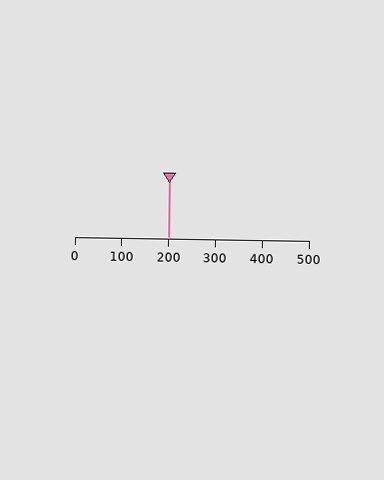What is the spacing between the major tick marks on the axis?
The major ticks are spaced 100 apart.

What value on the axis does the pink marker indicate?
The marker indicates approximately 200.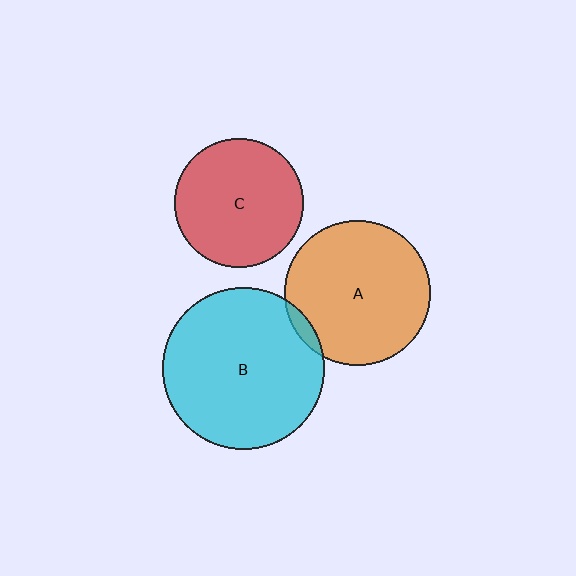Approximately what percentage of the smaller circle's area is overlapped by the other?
Approximately 5%.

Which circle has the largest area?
Circle B (cyan).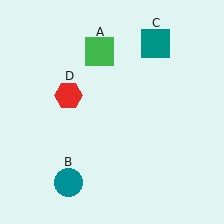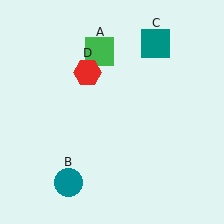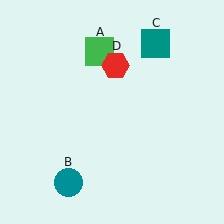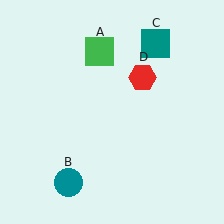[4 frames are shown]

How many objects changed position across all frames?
1 object changed position: red hexagon (object D).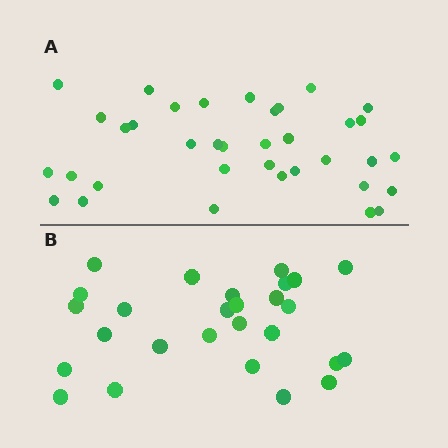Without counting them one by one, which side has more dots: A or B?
Region A (the top region) has more dots.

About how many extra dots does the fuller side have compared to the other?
Region A has roughly 8 or so more dots than region B.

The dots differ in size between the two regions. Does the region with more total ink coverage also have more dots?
No. Region B has more total ink coverage because its dots are larger, but region A actually contains more individual dots. Total area can be misleading — the number of items is what matters here.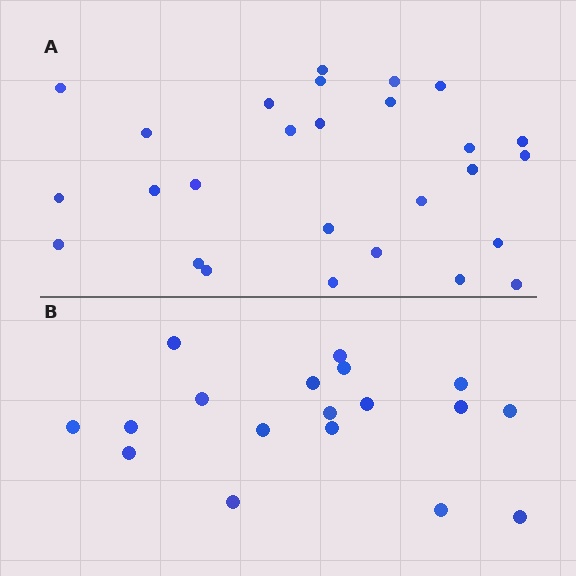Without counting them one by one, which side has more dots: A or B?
Region A (the top region) has more dots.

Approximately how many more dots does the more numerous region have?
Region A has roughly 8 or so more dots than region B.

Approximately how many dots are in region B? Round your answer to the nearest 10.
About 20 dots. (The exact count is 18, which rounds to 20.)